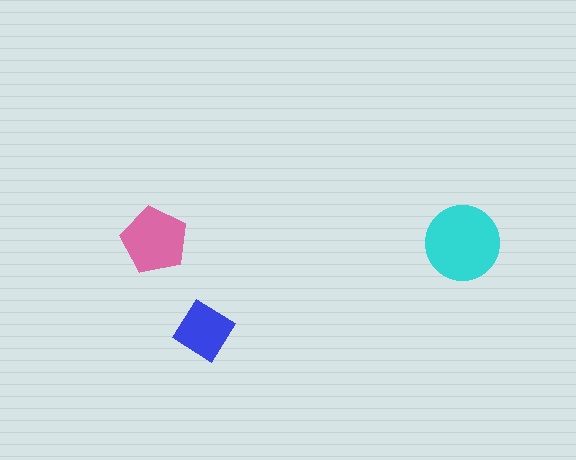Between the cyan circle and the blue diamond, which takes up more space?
The cyan circle.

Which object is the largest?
The cyan circle.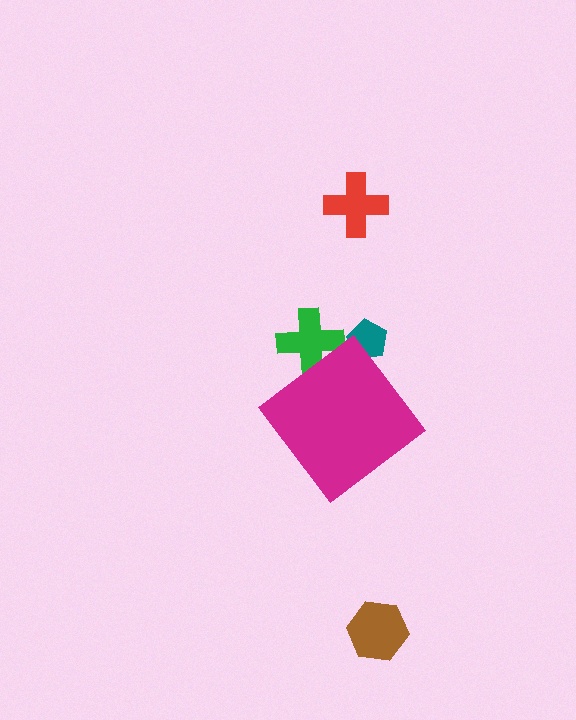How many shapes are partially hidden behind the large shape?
2 shapes are partially hidden.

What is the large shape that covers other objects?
A magenta diamond.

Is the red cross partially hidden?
No, the red cross is fully visible.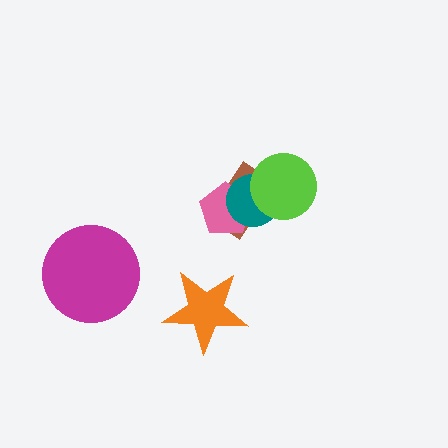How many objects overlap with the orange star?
0 objects overlap with the orange star.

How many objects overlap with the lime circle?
2 objects overlap with the lime circle.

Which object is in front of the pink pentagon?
The teal circle is in front of the pink pentagon.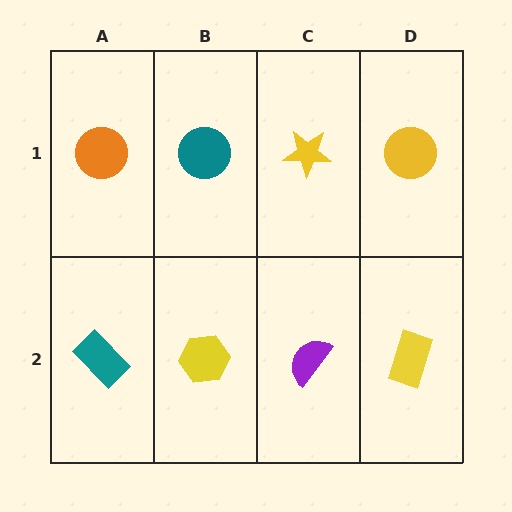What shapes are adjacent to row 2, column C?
A yellow star (row 1, column C), a yellow hexagon (row 2, column B), a yellow rectangle (row 2, column D).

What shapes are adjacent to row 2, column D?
A yellow circle (row 1, column D), a purple semicircle (row 2, column C).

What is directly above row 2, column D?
A yellow circle.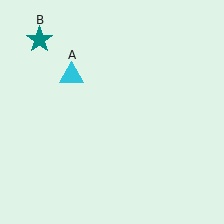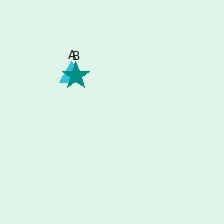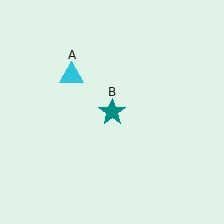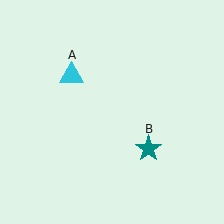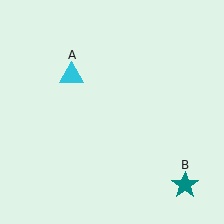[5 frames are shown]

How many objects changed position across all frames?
1 object changed position: teal star (object B).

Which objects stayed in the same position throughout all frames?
Cyan triangle (object A) remained stationary.